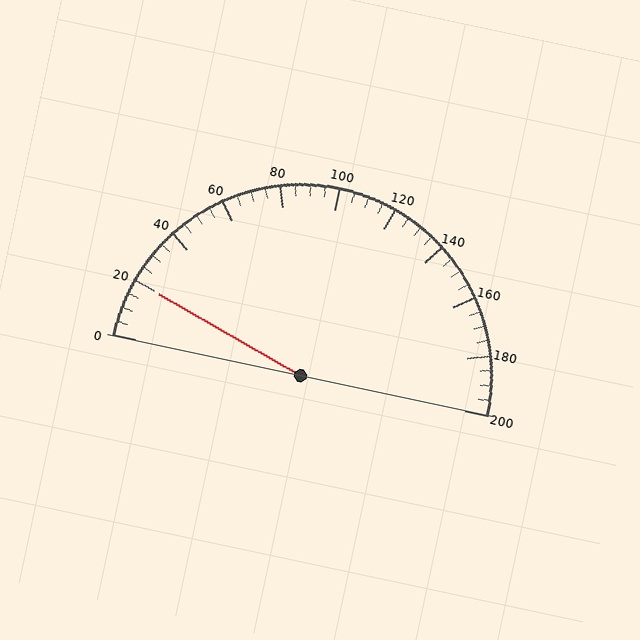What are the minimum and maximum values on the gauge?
The gauge ranges from 0 to 200.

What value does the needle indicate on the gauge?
The needle indicates approximately 20.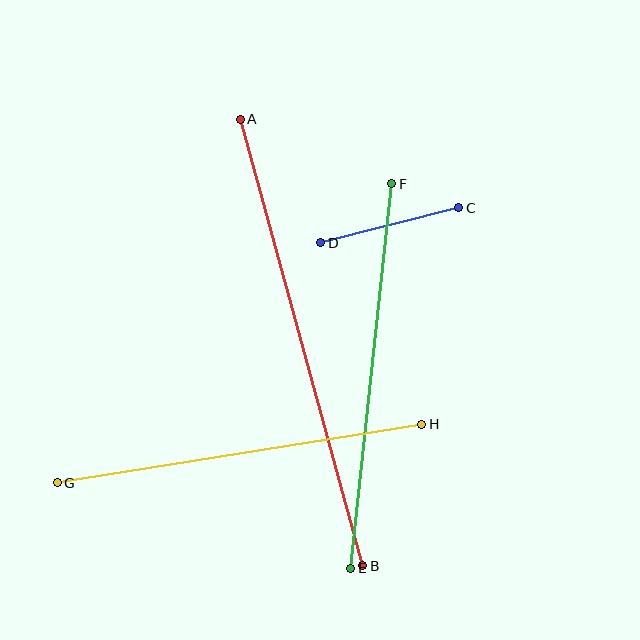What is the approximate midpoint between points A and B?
The midpoint is at approximately (301, 342) pixels.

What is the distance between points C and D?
The distance is approximately 143 pixels.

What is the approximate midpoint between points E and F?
The midpoint is at approximately (371, 376) pixels.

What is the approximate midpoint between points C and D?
The midpoint is at approximately (390, 225) pixels.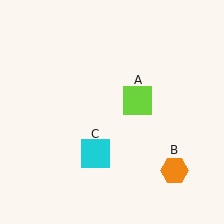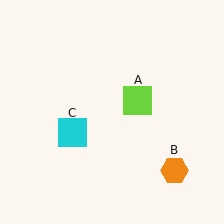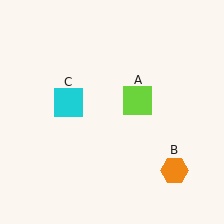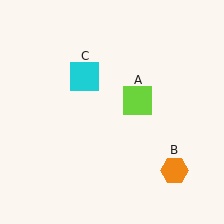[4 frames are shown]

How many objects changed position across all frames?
1 object changed position: cyan square (object C).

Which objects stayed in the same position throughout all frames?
Lime square (object A) and orange hexagon (object B) remained stationary.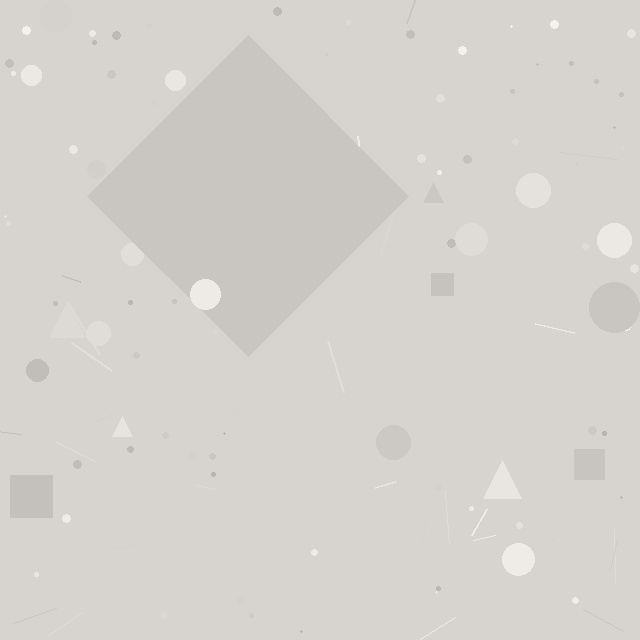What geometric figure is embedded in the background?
A diamond is embedded in the background.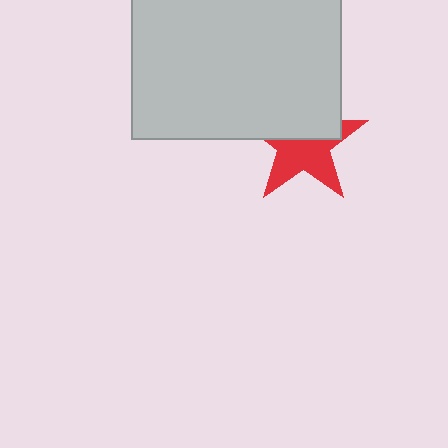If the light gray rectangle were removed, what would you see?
You would see the complete red star.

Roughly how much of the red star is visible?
About half of it is visible (roughly 54%).